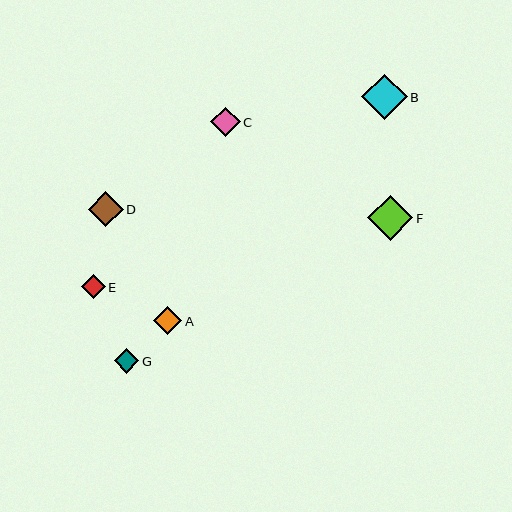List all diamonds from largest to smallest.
From largest to smallest: F, B, D, C, A, G, E.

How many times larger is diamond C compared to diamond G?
Diamond C is approximately 1.2 times the size of diamond G.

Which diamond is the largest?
Diamond F is the largest with a size of approximately 45 pixels.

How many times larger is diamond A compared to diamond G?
Diamond A is approximately 1.1 times the size of diamond G.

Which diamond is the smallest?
Diamond E is the smallest with a size of approximately 24 pixels.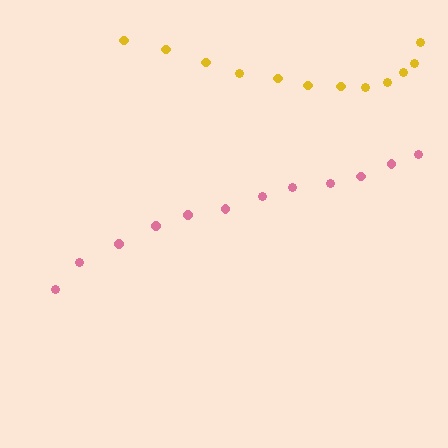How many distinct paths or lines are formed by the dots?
There are 2 distinct paths.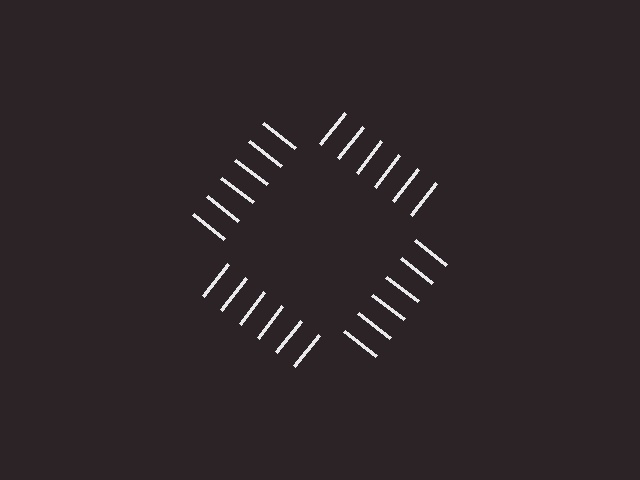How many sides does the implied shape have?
4 sides — the line-ends trace a square.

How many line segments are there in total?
24 — 6 along each of the 4 edges.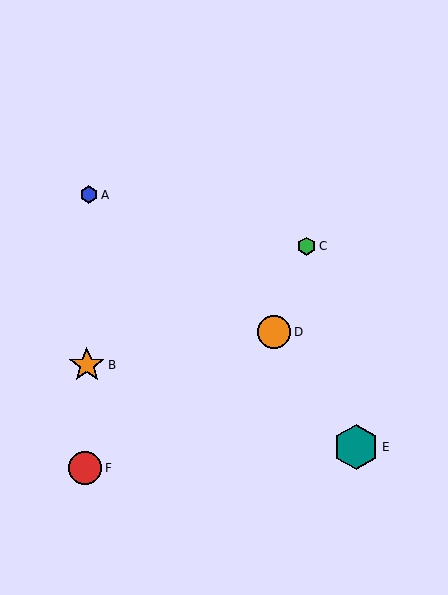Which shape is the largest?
The teal hexagon (labeled E) is the largest.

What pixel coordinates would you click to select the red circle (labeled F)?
Click at (85, 468) to select the red circle F.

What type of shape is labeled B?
Shape B is an orange star.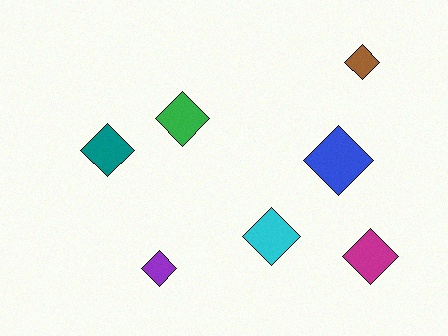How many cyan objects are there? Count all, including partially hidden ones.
There is 1 cyan object.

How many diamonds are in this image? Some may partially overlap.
There are 7 diamonds.